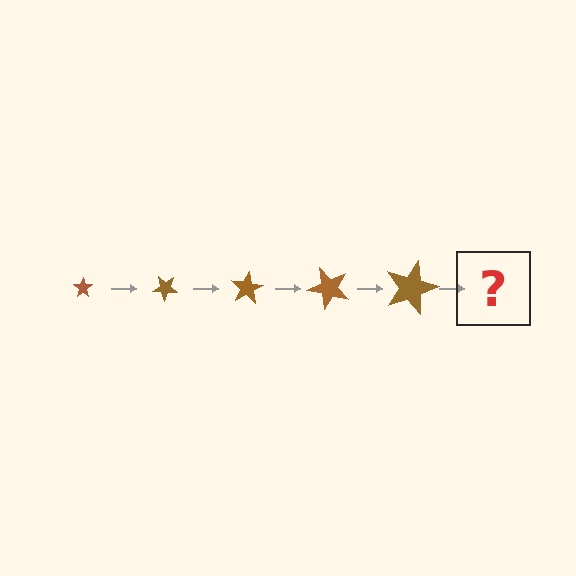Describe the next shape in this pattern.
It should be a star, larger than the previous one and rotated 200 degrees from the start.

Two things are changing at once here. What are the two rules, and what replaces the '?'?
The two rules are that the star grows larger each step and it rotates 40 degrees each step. The '?' should be a star, larger than the previous one and rotated 200 degrees from the start.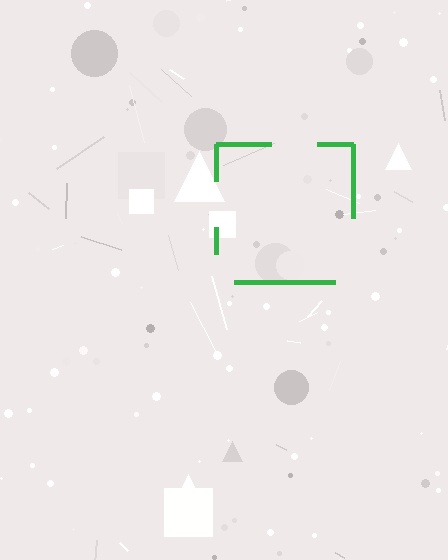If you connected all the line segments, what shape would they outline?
They would outline a square.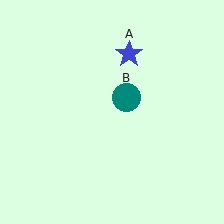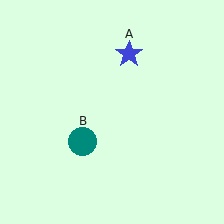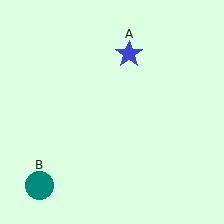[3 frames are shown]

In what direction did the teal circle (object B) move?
The teal circle (object B) moved down and to the left.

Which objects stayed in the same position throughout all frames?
Blue star (object A) remained stationary.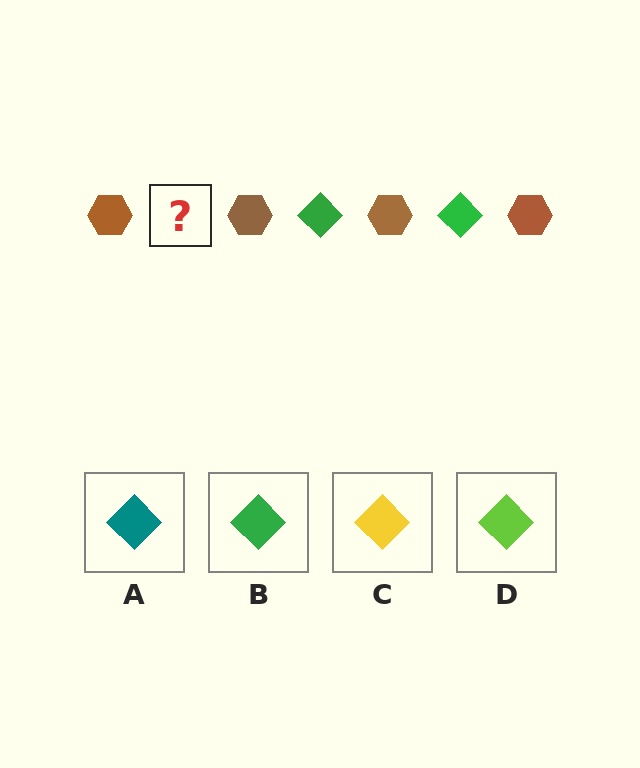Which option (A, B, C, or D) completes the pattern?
B.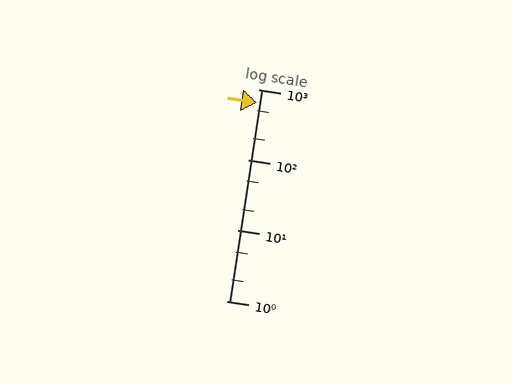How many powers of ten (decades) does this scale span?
The scale spans 3 decades, from 1 to 1000.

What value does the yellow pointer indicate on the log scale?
The pointer indicates approximately 650.